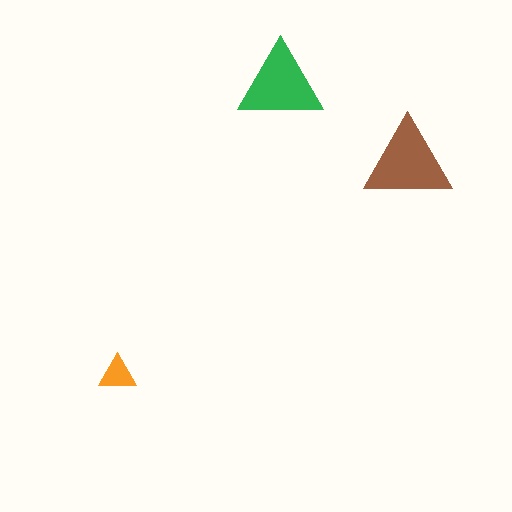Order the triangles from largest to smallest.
the brown one, the green one, the orange one.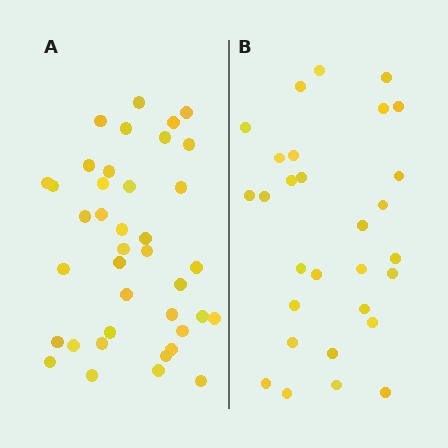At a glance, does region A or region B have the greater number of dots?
Region A (the left region) has more dots.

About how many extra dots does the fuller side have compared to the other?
Region A has roughly 10 or so more dots than region B.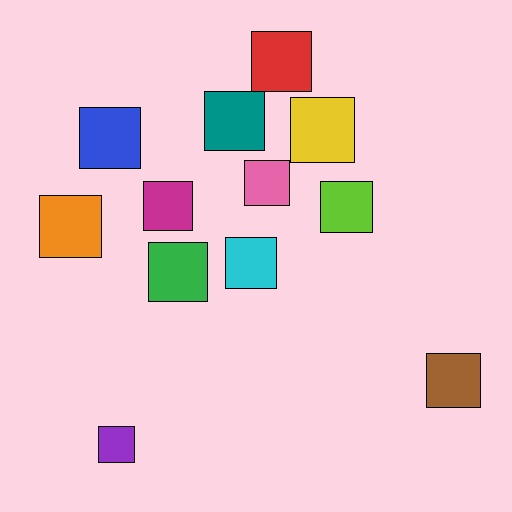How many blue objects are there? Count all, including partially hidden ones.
There is 1 blue object.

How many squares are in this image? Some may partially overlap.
There are 12 squares.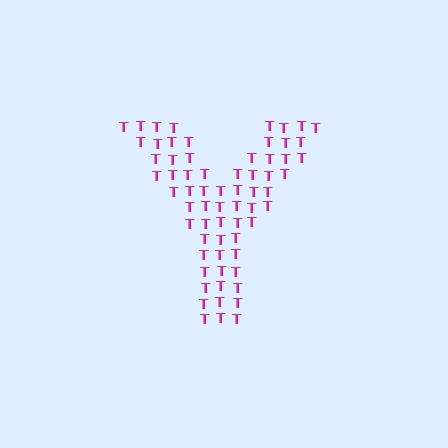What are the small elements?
The small elements are letter T's.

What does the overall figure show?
The overall figure shows the letter Y.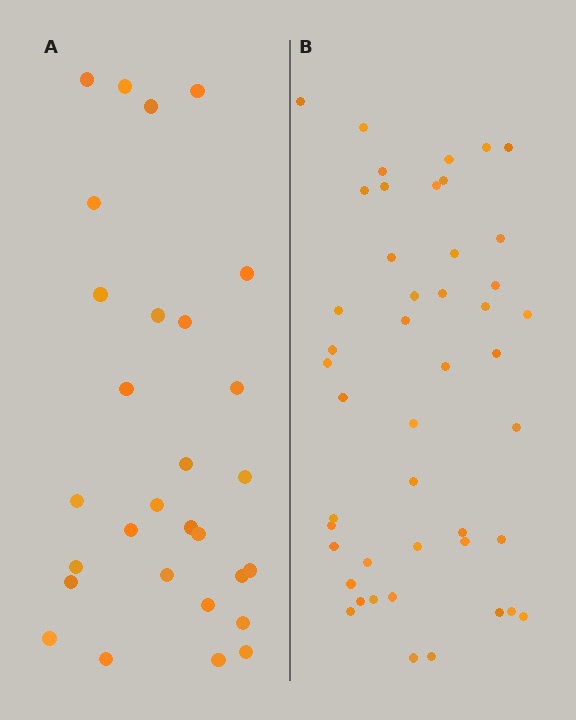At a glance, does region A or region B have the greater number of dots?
Region B (the right region) has more dots.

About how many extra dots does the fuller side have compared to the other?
Region B has approximately 15 more dots than region A.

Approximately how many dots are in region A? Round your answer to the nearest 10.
About 30 dots. (The exact count is 29, which rounds to 30.)